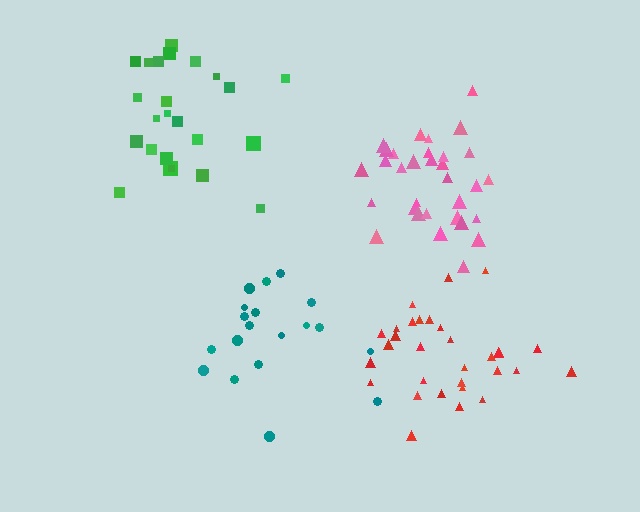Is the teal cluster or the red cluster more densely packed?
Red.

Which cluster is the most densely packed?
Red.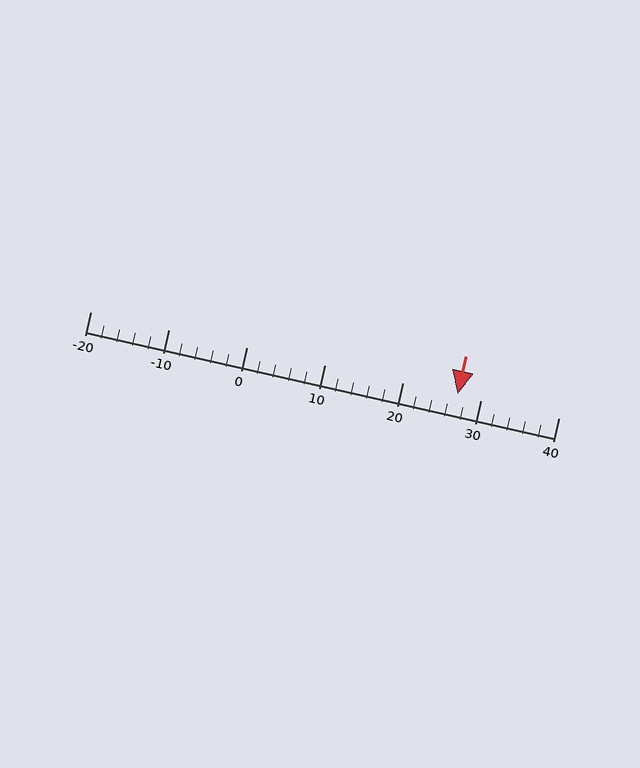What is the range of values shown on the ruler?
The ruler shows values from -20 to 40.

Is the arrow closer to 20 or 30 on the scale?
The arrow is closer to 30.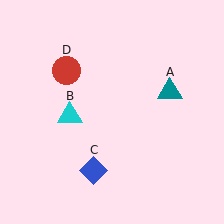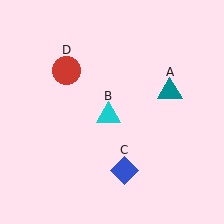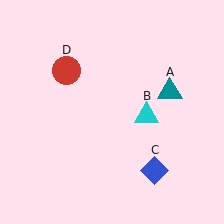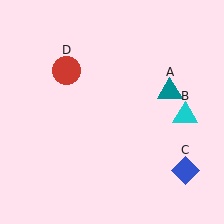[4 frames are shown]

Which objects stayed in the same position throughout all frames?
Teal triangle (object A) and red circle (object D) remained stationary.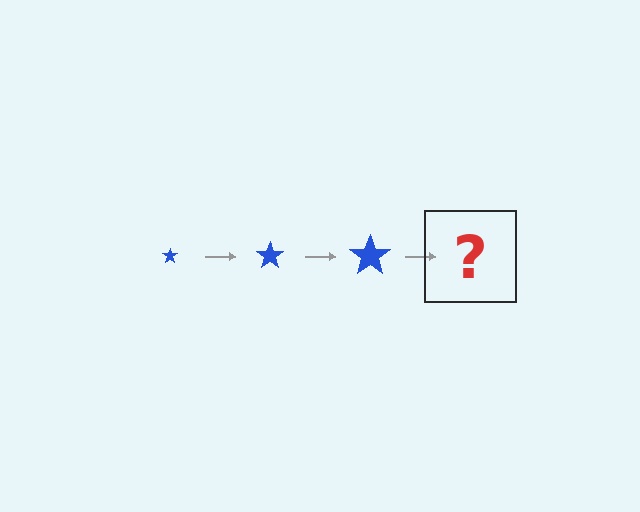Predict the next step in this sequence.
The next step is a blue star, larger than the previous one.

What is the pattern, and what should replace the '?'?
The pattern is that the star gets progressively larger each step. The '?' should be a blue star, larger than the previous one.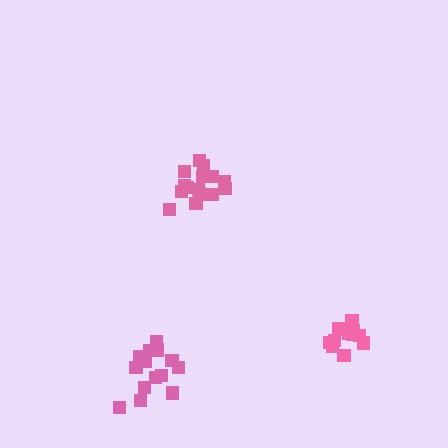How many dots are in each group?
Group 1: 14 dots, Group 2: 16 dots, Group 3: 14 dots (44 total).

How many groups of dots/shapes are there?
There are 3 groups.